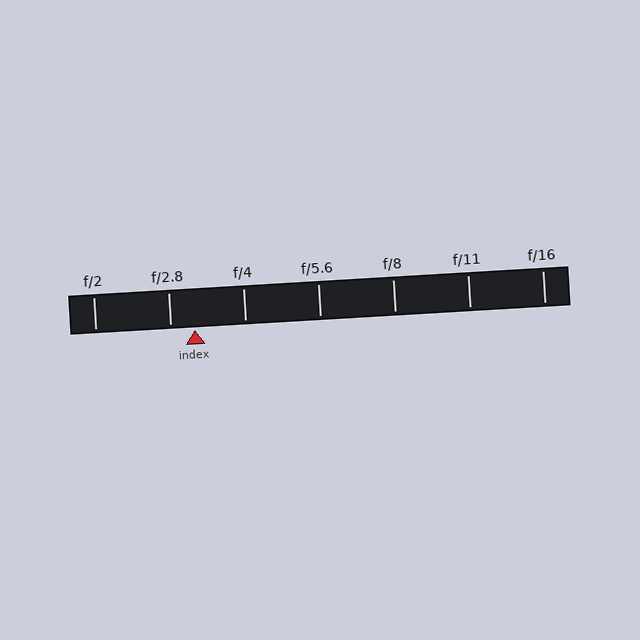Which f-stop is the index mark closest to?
The index mark is closest to f/2.8.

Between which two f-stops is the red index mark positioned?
The index mark is between f/2.8 and f/4.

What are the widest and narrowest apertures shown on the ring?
The widest aperture shown is f/2 and the narrowest is f/16.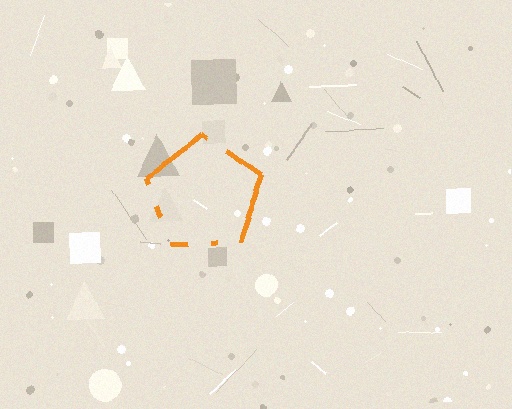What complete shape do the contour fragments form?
The contour fragments form a pentagon.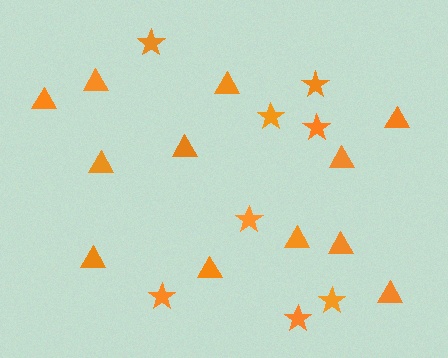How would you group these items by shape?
There are 2 groups: one group of triangles (12) and one group of stars (8).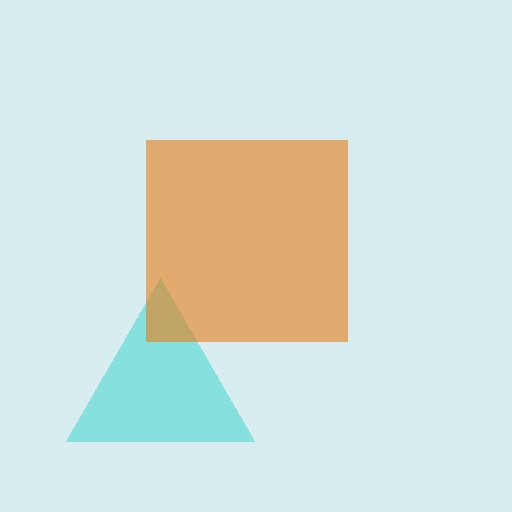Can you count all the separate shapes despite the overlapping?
Yes, there are 2 separate shapes.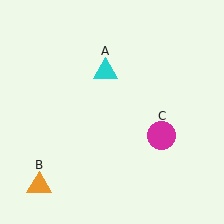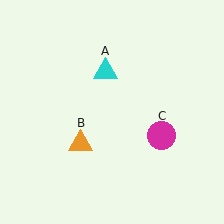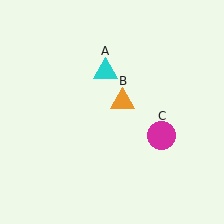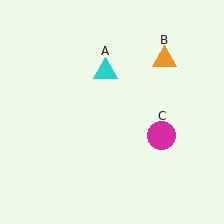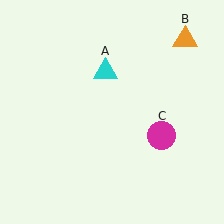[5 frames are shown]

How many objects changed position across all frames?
1 object changed position: orange triangle (object B).